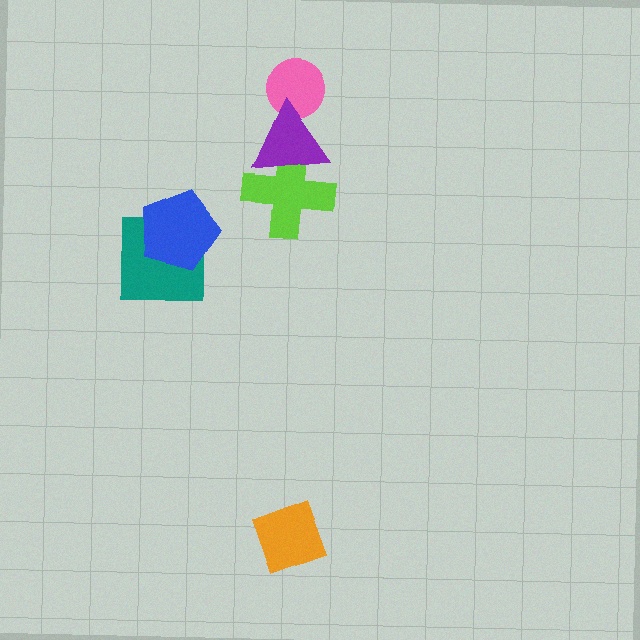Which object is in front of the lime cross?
The purple triangle is in front of the lime cross.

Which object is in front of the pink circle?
The purple triangle is in front of the pink circle.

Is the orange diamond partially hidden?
No, no other shape covers it.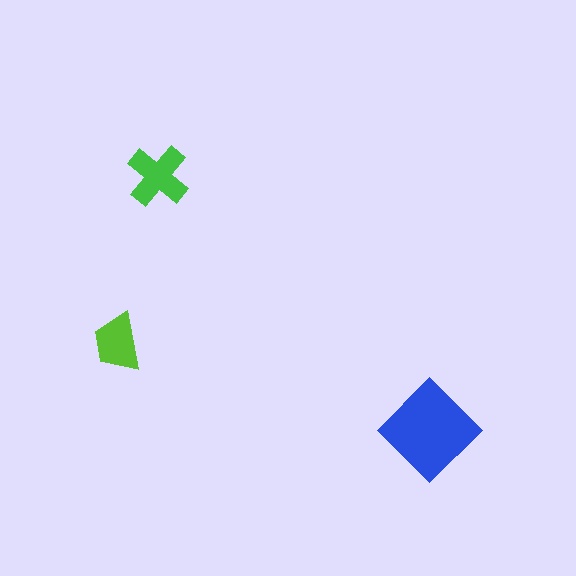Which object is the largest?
The blue diamond.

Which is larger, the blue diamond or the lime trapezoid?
The blue diamond.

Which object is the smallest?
The lime trapezoid.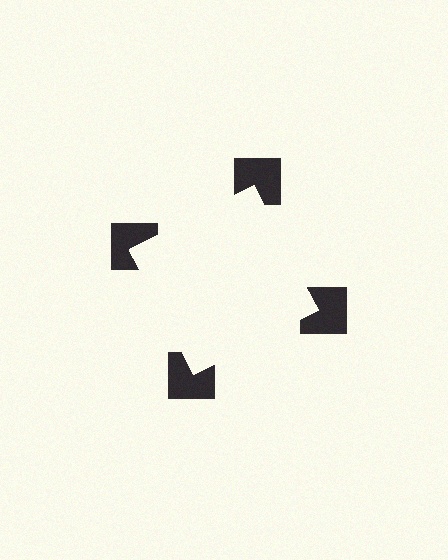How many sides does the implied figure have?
4 sides.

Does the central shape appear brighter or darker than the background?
It typically appears slightly brighter than the background, even though no actual brightness change is drawn.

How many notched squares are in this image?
There are 4 — one at each vertex of the illusory square.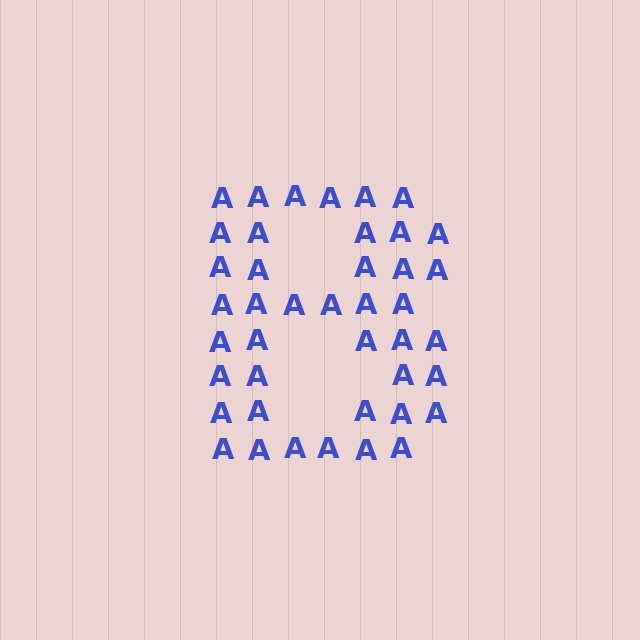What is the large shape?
The large shape is the letter B.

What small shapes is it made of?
It is made of small letter A's.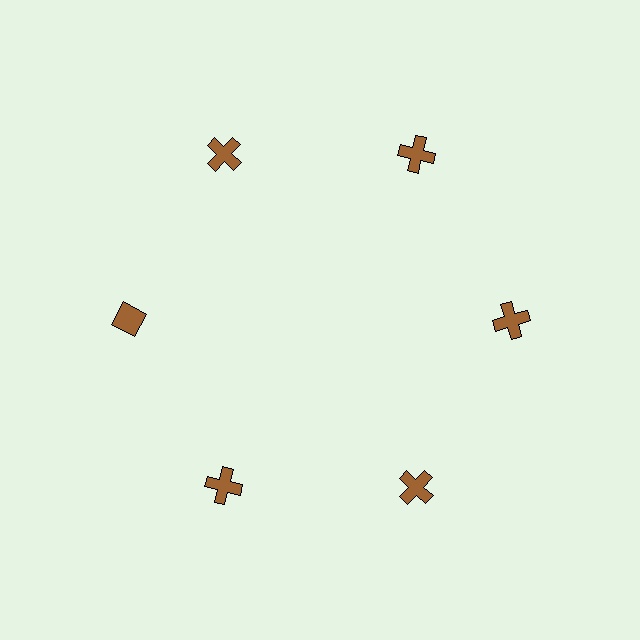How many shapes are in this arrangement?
There are 6 shapes arranged in a ring pattern.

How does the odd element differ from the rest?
It has a different shape: diamond instead of cross.